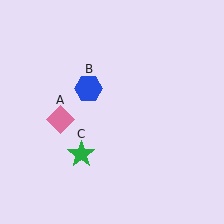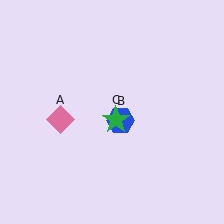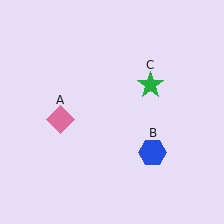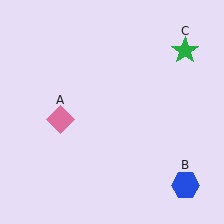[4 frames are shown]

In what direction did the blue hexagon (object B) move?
The blue hexagon (object B) moved down and to the right.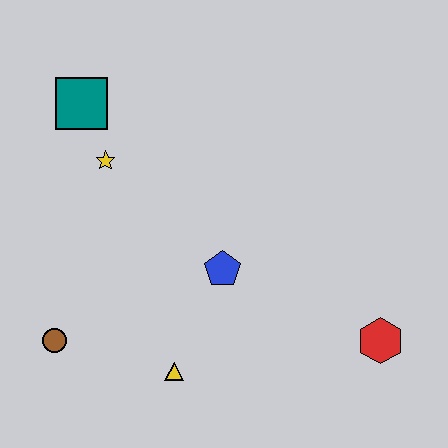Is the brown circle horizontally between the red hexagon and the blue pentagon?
No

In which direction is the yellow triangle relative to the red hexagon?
The yellow triangle is to the left of the red hexagon.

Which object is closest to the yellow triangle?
The blue pentagon is closest to the yellow triangle.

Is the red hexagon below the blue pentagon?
Yes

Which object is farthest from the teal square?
The red hexagon is farthest from the teal square.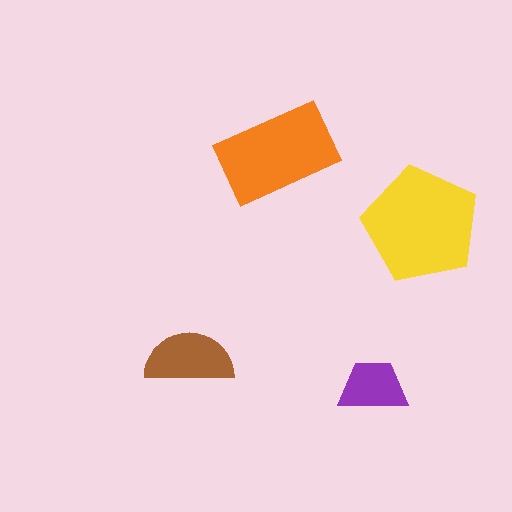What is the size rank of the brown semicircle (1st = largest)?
3rd.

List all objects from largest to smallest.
The yellow pentagon, the orange rectangle, the brown semicircle, the purple trapezoid.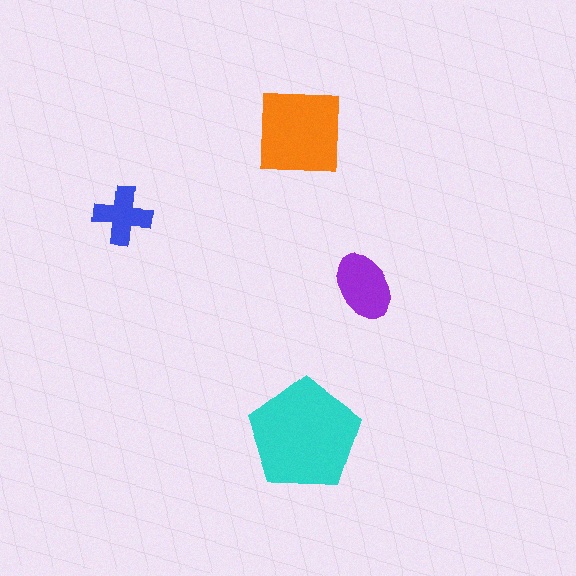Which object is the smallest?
The blue cross.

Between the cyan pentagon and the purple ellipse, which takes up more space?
The cyan pentagon.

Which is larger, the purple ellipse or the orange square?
The orange square.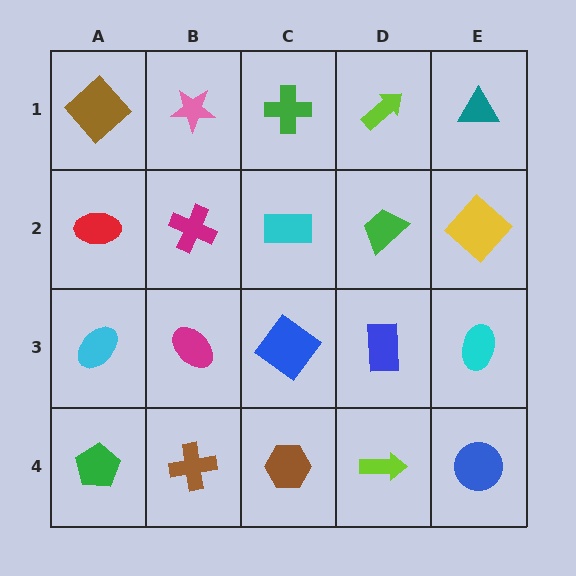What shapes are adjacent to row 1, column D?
A green trapezoid (row 2, column D), a green cross (row 1, column C), a teal triangle (row 1, column E).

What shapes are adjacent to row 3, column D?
A green trapezoid (row 2, column D), a lime arrow (row 4, column D), a blue diamond (row 3, column C), a cyan ellipse (row 3, column E).